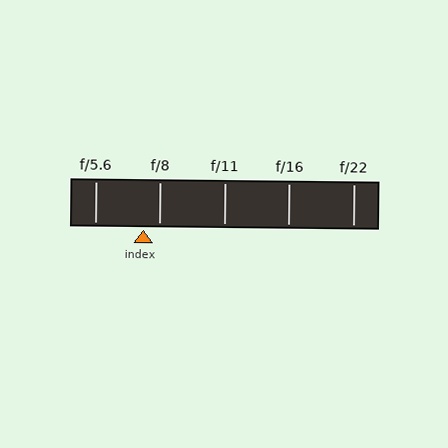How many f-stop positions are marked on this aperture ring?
There are 5 f-stop positions marked.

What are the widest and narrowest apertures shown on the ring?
The widest aperture shown is f/5.6 and the narrowest is f/22.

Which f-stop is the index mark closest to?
The index mark is closest to f/8.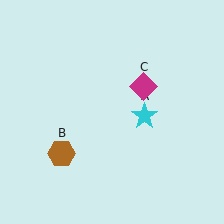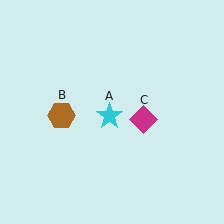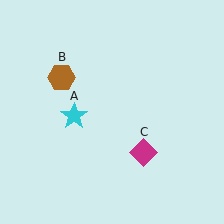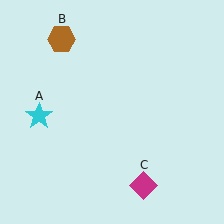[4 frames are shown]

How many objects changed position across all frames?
3 objects changed position: cyan star (object A), brown hexagon (object B), magenta diamond (object C).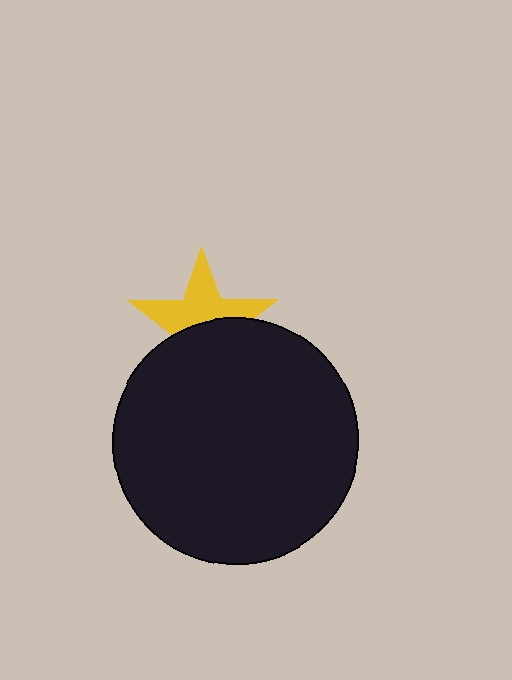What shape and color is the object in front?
The object in front is a black circle.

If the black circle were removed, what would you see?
You would see the complete yellow star.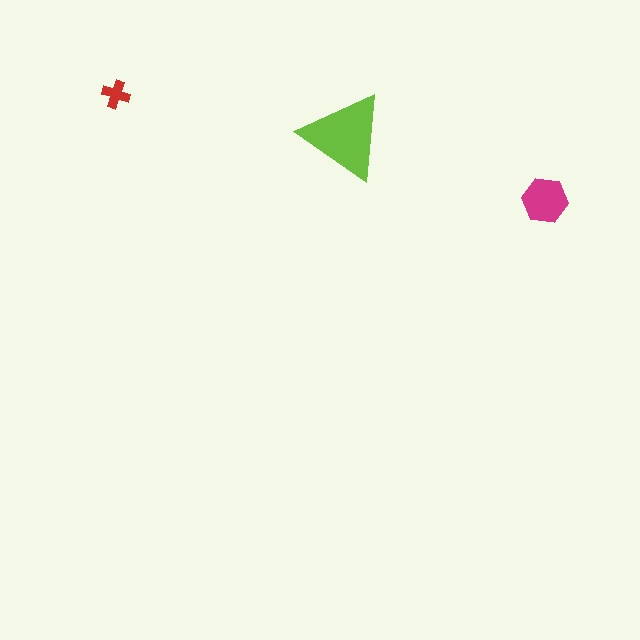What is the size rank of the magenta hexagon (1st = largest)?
2nd.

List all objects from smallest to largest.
The red cross, the magenta hexagon, the lime triangle.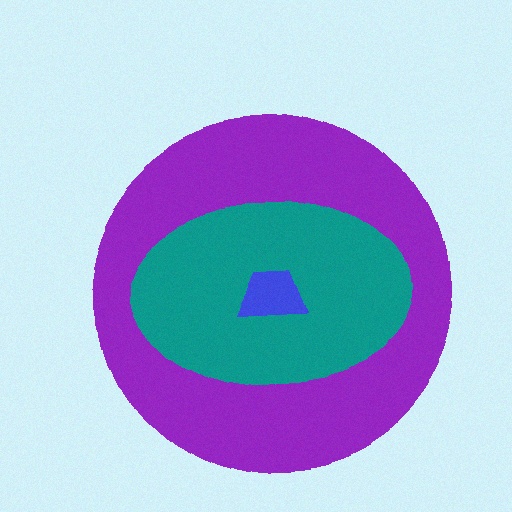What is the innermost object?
The blue trapezoid.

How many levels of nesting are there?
3.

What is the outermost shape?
The purple circle.